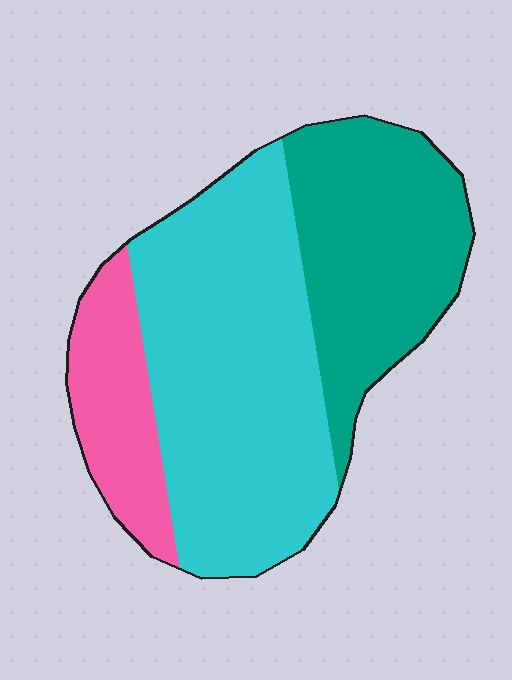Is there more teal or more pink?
Teal.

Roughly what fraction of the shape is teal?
Teal takes up about one third (1/3) of the shape.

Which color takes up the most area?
Cyan, at roughly 50%.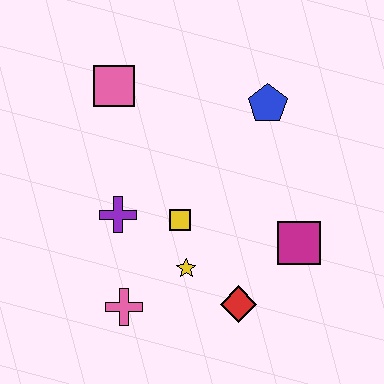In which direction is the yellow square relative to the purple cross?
The yellow square is to the right of the purple cross.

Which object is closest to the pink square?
The purple cross is closest to the pink square.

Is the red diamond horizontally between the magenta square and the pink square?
Yes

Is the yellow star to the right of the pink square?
Yes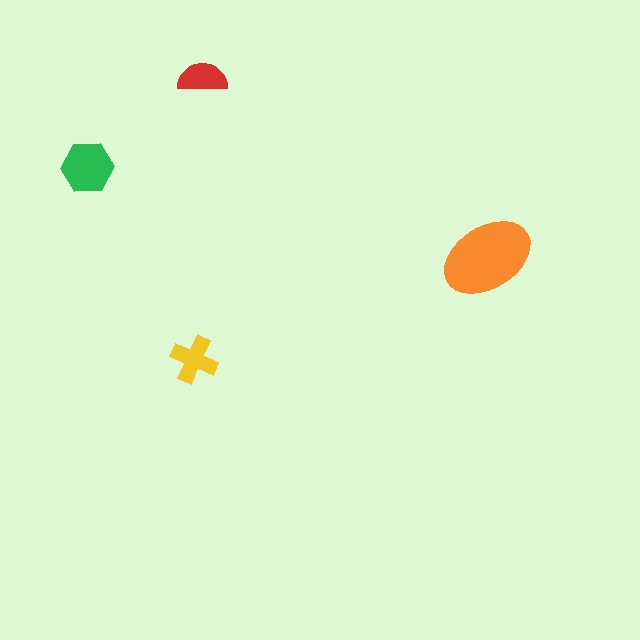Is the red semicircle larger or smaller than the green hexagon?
Smaller.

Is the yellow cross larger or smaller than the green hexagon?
Smaller.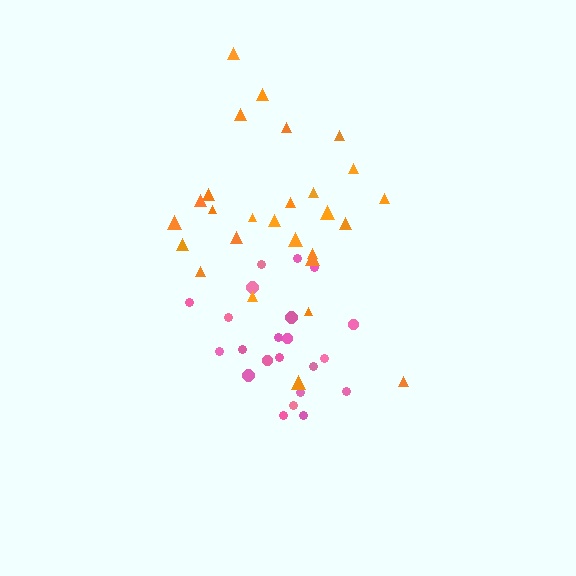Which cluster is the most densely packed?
Pink.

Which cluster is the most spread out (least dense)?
Orange.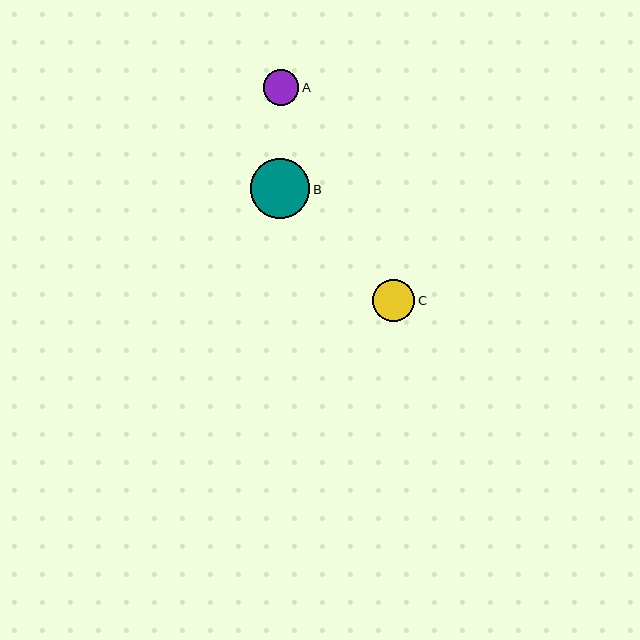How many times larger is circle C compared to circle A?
Circle C is approximately 1.2 times the size of circle A.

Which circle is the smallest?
Circle A is the smallest with a size of approximately 36 pixels.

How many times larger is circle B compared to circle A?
Circle B is approximately 1.7 times the size of circle A.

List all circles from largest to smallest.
From largest to smallest: B, C, A.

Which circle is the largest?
Circle B is the largest with a size of approximately 59 pixels.